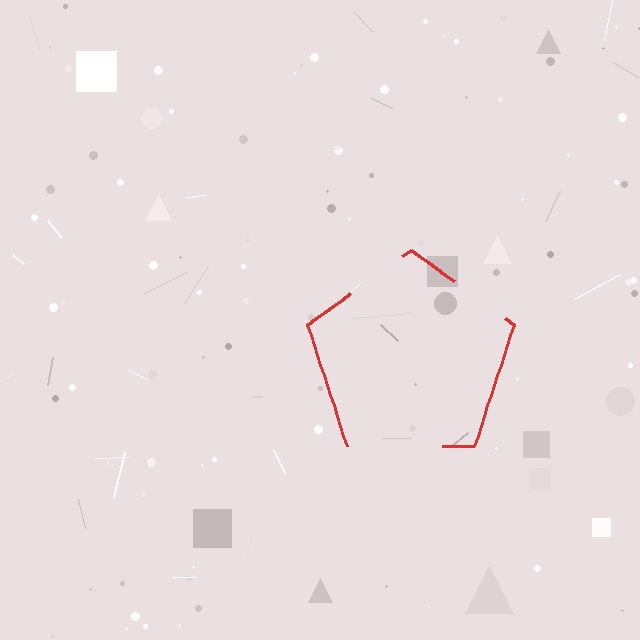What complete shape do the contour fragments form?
The contour fragments form a pentagon.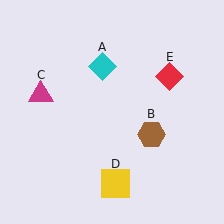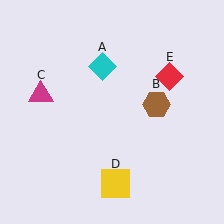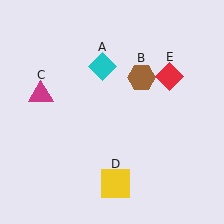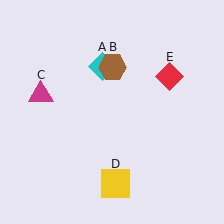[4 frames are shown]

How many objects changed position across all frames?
1 object changed position: brown hexagon (object B).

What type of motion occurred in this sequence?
The brown hexagon (object B) rotated counterclockwise around the center of the scene.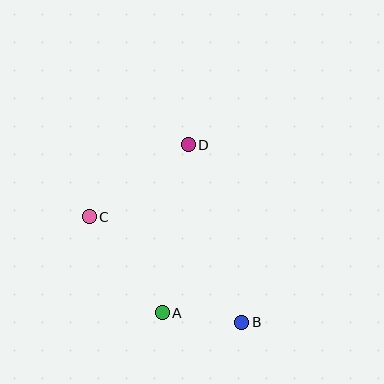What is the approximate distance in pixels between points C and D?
The distance between C and D is approximately 123 pixels.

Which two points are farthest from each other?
Points B and C are farthest from each other.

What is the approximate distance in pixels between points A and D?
The distance between A and D is approximately 170 pixels.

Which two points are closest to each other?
Points A and B are closest to each other.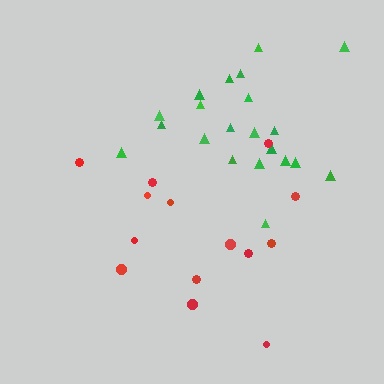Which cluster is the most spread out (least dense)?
Red.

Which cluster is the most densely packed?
Green.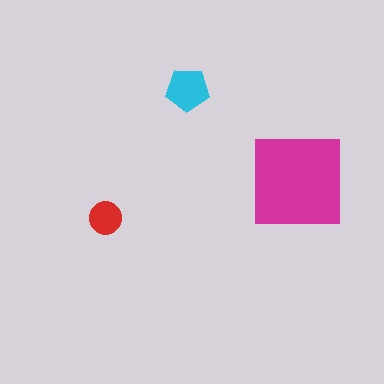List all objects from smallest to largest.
The red circle, the cyan pentagon, the magenta square.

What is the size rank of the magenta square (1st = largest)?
1st.